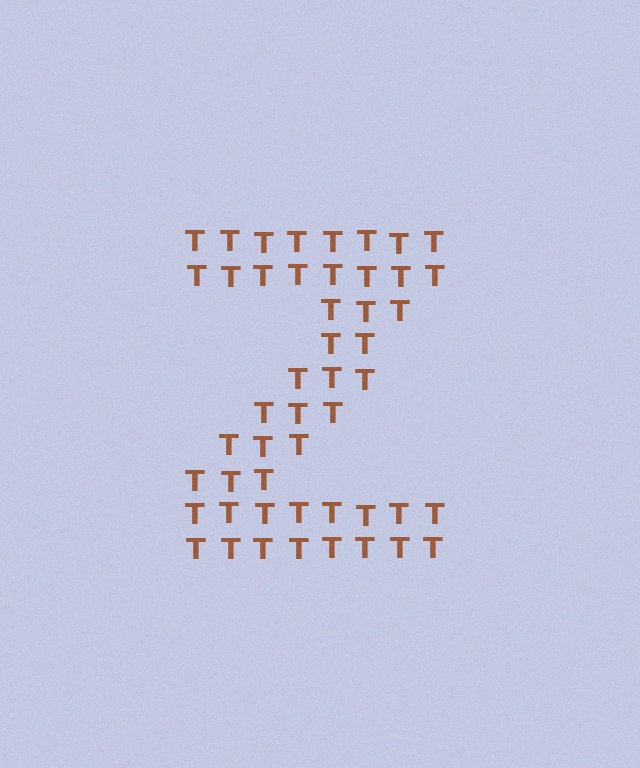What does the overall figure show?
The overall figure shows the letter Z.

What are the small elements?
The small elements are letter T's.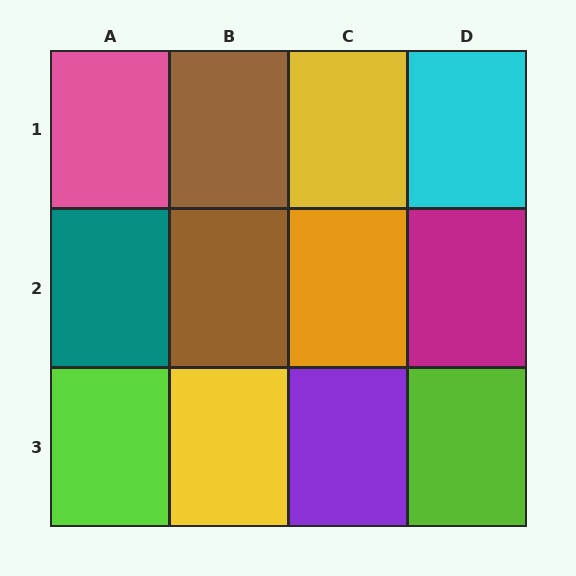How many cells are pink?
1 cell is pink.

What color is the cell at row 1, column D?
Cyan.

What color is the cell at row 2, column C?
Orange.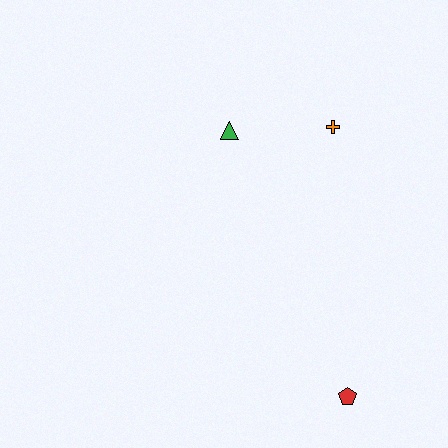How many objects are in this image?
There are 3 objects.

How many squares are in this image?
There are no squares.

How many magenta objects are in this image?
There are no magenta objects.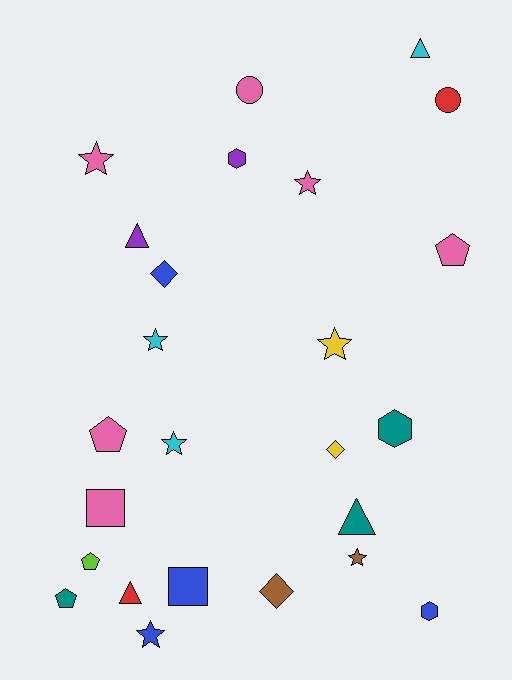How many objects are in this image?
There are 25 objects.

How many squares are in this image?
There are 2 squares.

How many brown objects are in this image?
There are 2 brown objects.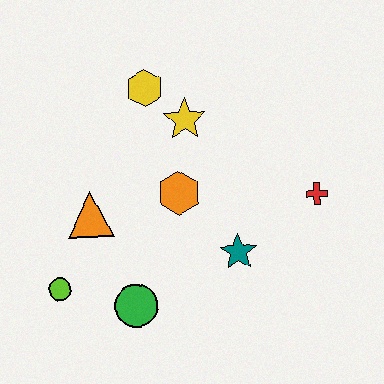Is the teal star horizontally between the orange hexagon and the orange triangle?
No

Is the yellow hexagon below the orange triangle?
No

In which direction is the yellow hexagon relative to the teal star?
The yellow hexagon is above the teal star.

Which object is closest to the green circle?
The lime circle is closest to the green circle.